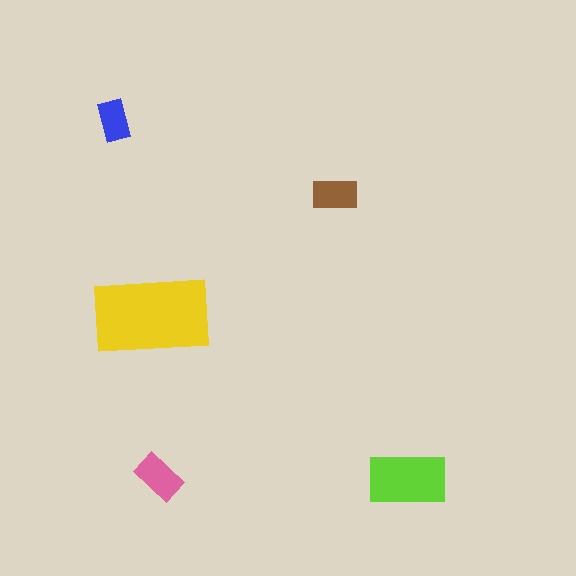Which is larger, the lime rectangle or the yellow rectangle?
The yellow one.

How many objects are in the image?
There are 5 objects in the image.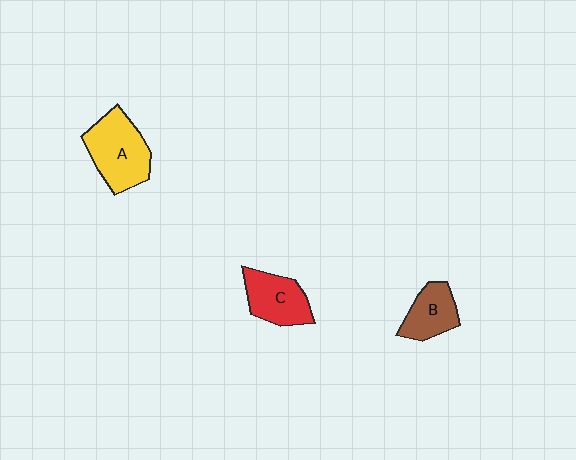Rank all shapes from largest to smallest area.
From largest to smallest: A (yellow), C (red), B (brown).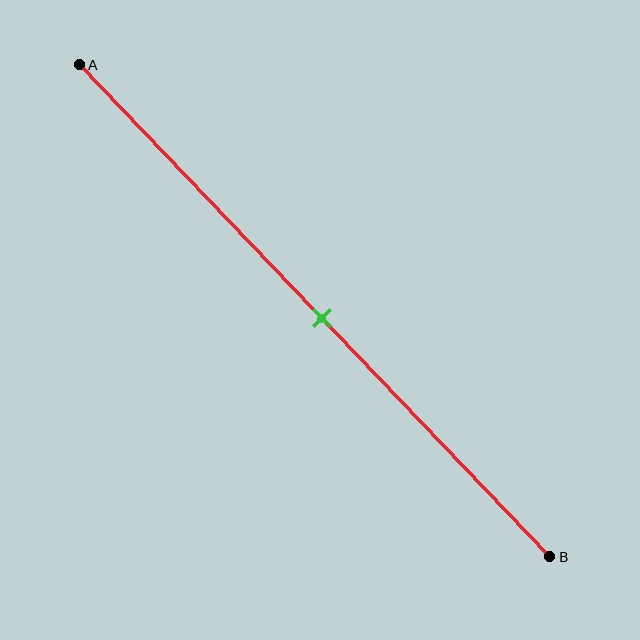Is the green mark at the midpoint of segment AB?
Yes, the mark is approximately at the midpoint.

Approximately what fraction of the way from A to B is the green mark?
The green mark is approximately 50% of the way from A to B.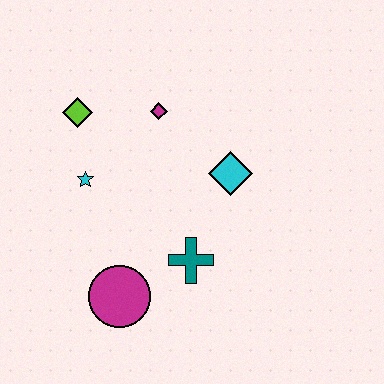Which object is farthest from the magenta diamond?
The magenta circle is farthest from the magenta diamond.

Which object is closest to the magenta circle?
The teal cross is closest to the magenta circle.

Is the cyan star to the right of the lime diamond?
Yes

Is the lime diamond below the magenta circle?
No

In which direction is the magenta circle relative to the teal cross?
The magenta circle is to the left of the teal cross.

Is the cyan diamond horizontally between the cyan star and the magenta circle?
No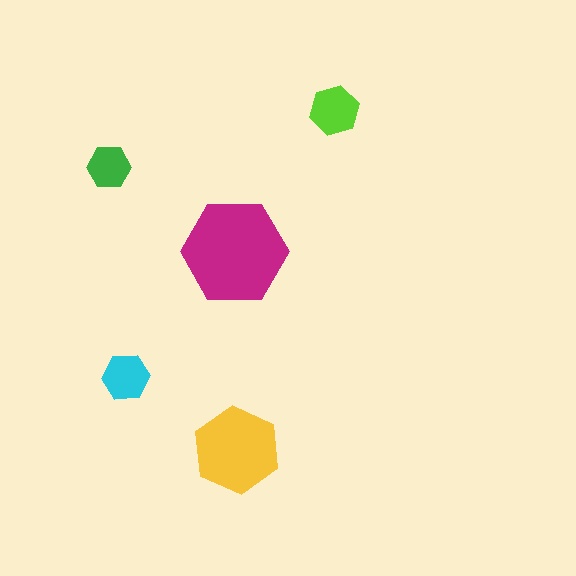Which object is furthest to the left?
The green hexagon is leftmost.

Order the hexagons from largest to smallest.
the magenta one, the yellow one, the lime one, the cyan one, the green one.